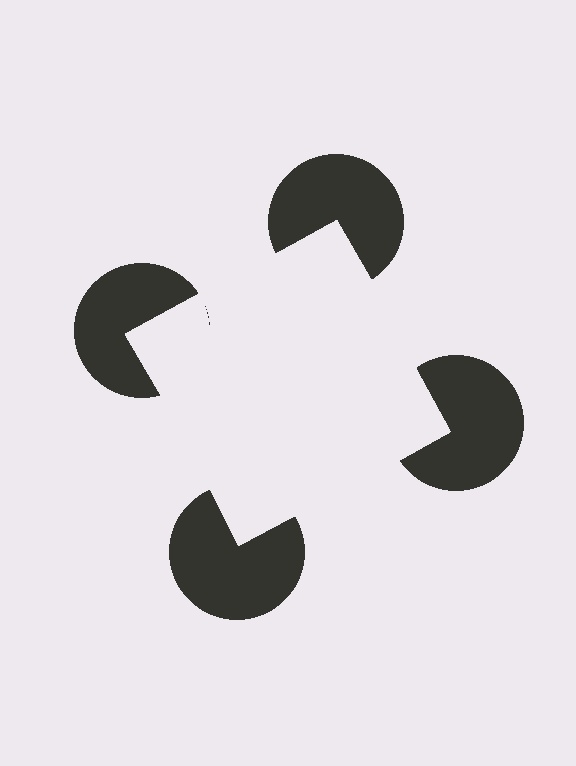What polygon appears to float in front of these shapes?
An illusory square — its edges are inferred from the aligned wedge cuts in the pac-man discs, not physically drawn.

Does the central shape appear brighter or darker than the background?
It typically appears slightly brighter than the background, even though no actual brightness change is drawn.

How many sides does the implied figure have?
4 sides.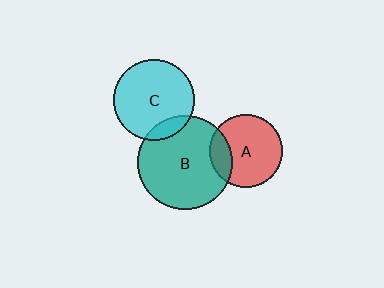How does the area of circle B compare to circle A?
Approximately 1.7 times.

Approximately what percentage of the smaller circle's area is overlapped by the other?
Approximately 10%.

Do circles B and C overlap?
Yes.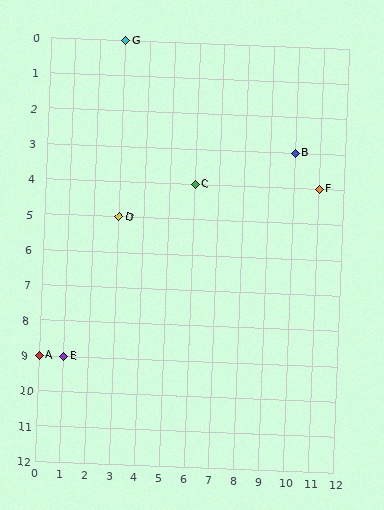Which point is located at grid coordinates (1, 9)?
Point E is at (1, 9).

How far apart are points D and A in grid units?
Points D and A are 3 columns and 4 rows apart (about 5.0 grid units diagonally).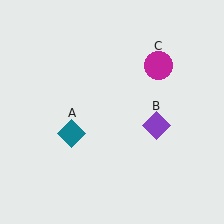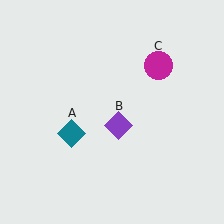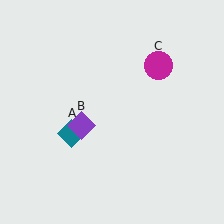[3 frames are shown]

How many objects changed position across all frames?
1 object changed position: purple diamond (object B).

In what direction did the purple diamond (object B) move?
The purple diamond (object B) moved left.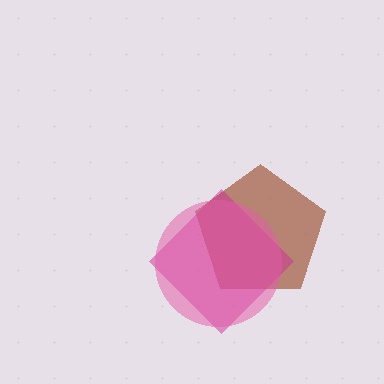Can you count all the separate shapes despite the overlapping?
Yes, there are 3 separate shapes.